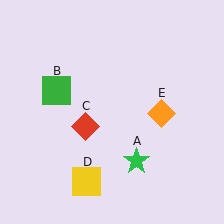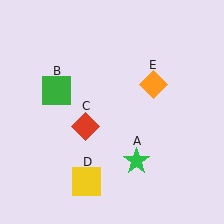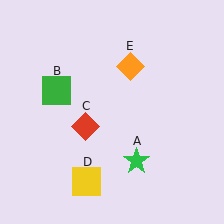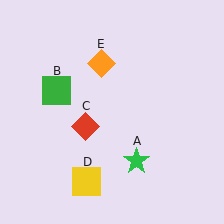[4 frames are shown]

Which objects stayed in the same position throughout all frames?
Green star (object A) and green square (object B) and red diamond (object C) and yellow square (object D) remained stationary.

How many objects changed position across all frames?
1 object changed position: orange diamond (object E).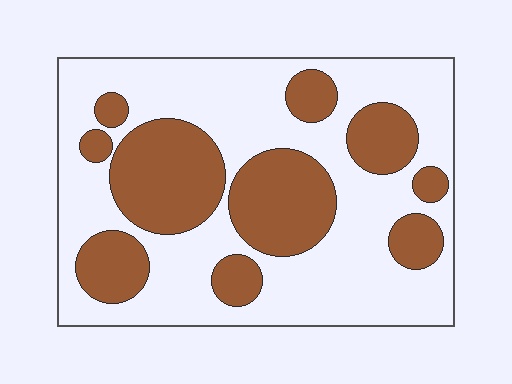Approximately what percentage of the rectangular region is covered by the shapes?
Approximately 35%.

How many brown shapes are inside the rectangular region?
10.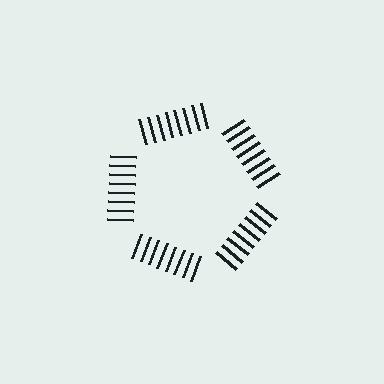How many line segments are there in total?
40 — 8 along each of the 5 edges.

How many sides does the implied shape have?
5 sides — the line-ends trace a pentagon.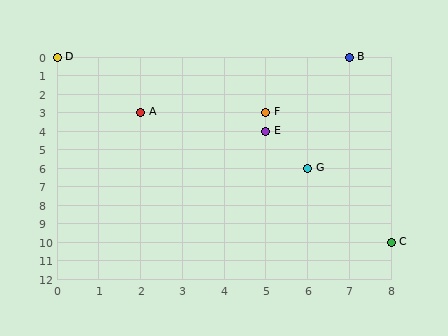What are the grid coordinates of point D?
Point D is at grid coordinates (0, 0).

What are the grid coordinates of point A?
Point A is at grid coordinates (2, 3).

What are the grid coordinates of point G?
Point G is at grid coordinates (6, 6).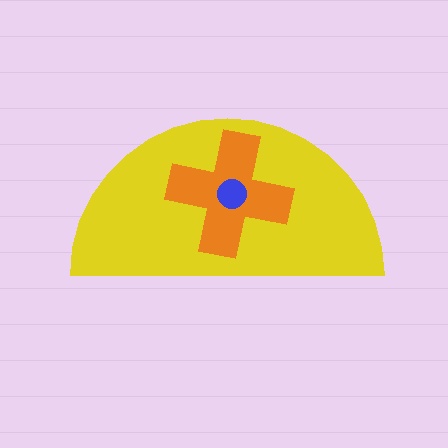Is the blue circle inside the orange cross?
Yes.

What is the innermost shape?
The blue circle.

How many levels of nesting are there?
3.